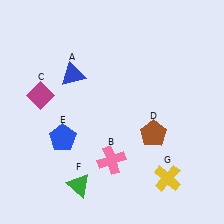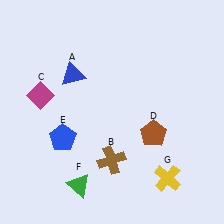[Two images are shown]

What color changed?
The cross (B) changed from pink in Image 1 to brown in Image 2.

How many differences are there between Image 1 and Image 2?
There is 1 difference between the two images.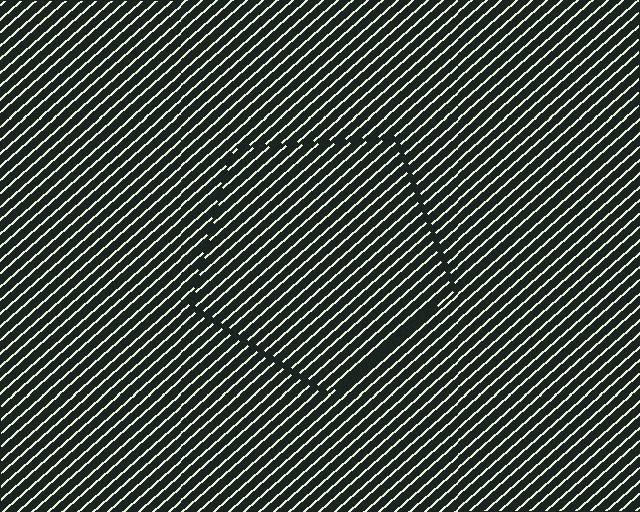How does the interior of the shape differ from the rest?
The interior of the shape contains the same grating, shifted by half a period — the contour is defined by the phase discontinuity where line-ends from the inner and outer gratings abut.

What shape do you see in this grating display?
An illusory pentagon. The interior of the shape contains the same grating, shifted by half a period — the contour is defined by the phase discontinuity where line-ends from the inner and outer gratings abut.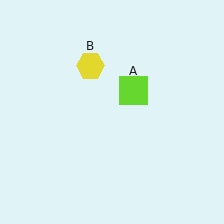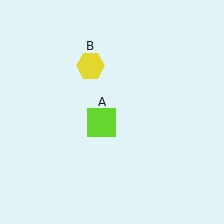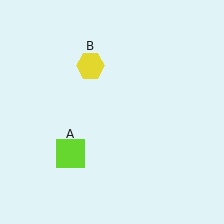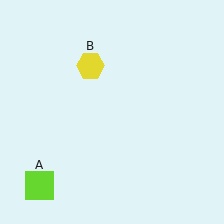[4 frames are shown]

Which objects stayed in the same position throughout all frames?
Yellow hexagon (object B) remained stationary.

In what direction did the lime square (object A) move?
The lime square (object A) moved down and to the left.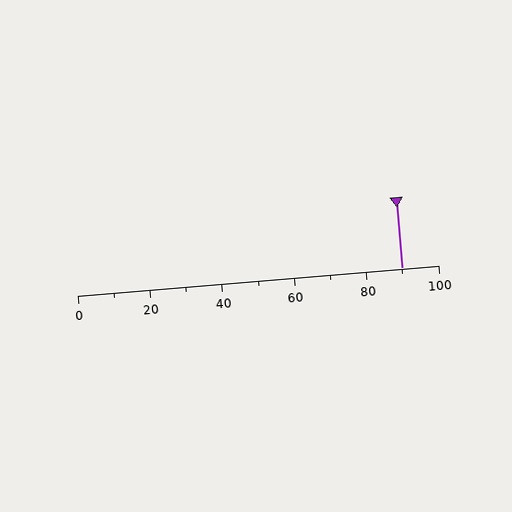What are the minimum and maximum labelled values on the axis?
The axis runs from 0 to 100.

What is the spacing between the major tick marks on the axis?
The major ticks are spaced 20 apart.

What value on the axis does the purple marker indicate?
The marker indicates approximately 90.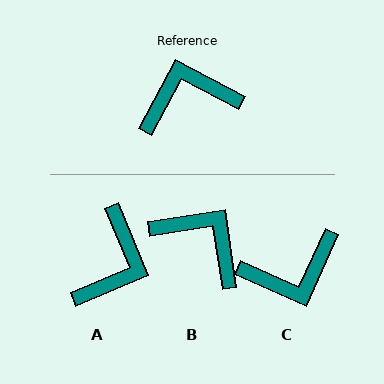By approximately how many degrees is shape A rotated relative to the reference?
Approximately 130 degrees clockwise.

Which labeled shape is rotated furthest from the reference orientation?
C, about 176 degrees away.